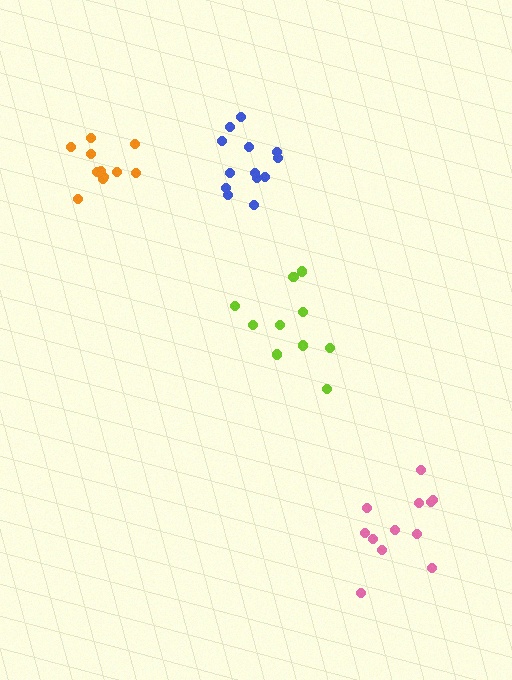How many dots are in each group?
Group 1: 12 dots, Group 2: 10 dots, Group 3: 11 dots, Group 4: 13 dots (46 total).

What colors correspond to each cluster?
The clusters are colored: pink, lime, orange, blue.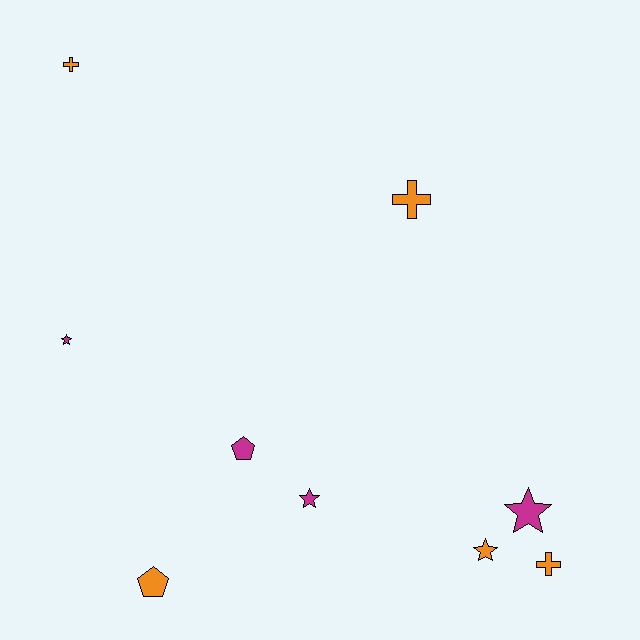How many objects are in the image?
There are 9 objects.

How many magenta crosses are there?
There are no magenta crosses.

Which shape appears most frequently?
Star, with 4 objects.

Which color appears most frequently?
Orange, with 5 objects.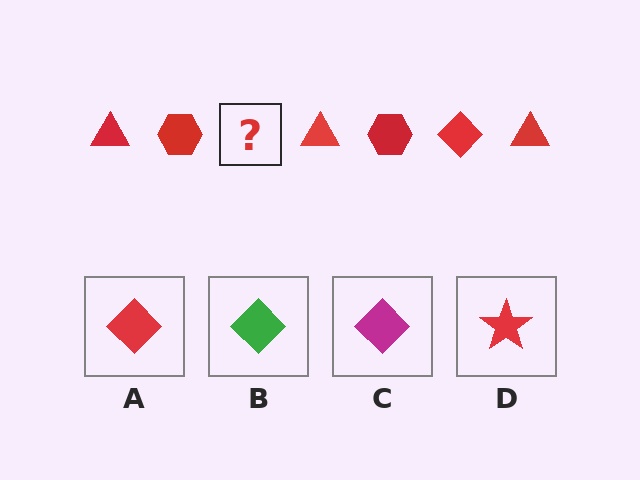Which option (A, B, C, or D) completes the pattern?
A.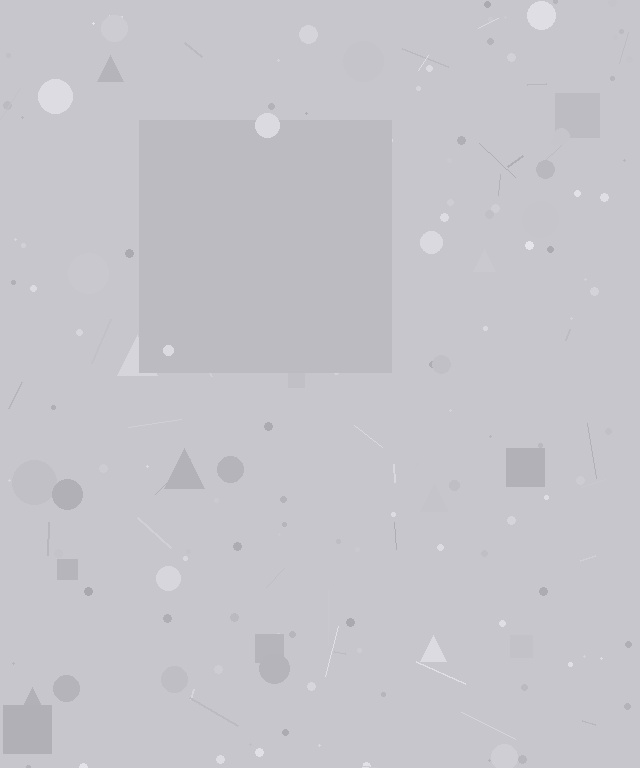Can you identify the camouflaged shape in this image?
The camouflaged shape is a square.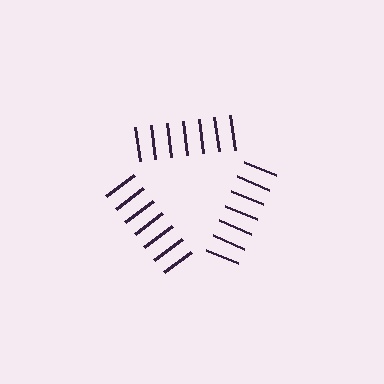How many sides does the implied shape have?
3 sides — the line-ends trace a triangle.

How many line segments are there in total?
21 — 7 along each of the 3 edges.